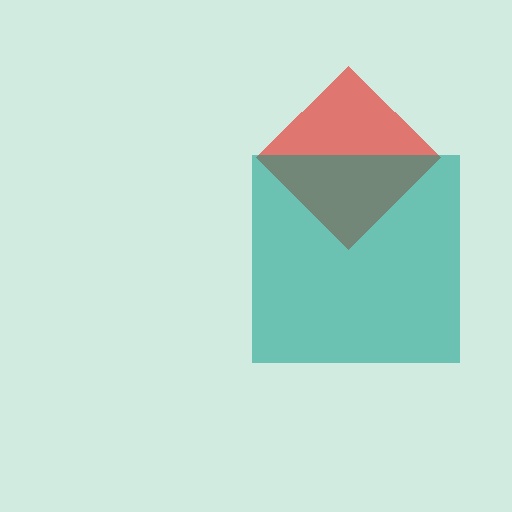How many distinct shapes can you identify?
There are 2 distinct shapes: a red diamond, a teal square.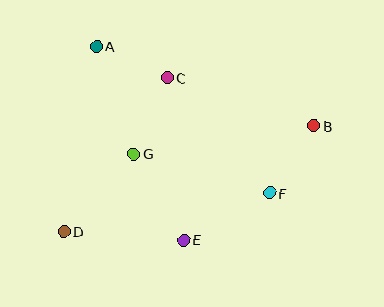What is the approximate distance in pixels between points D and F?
The distance between D and F is approximately 209 pixels.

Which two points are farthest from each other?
Points B and D are farthest from each other.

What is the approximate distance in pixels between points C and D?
The distance between C and D is approximately 185 pixels.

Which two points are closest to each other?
Points A and C are closest to each other.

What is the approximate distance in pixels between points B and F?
The distance between B and F is approximately 80 pixels.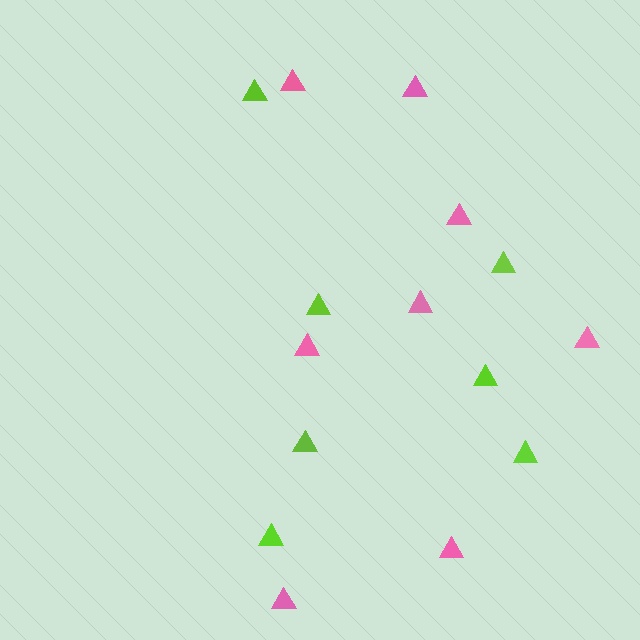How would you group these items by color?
There are 2 groups: one group of pink triangles (8) and one group of lime triangles (7).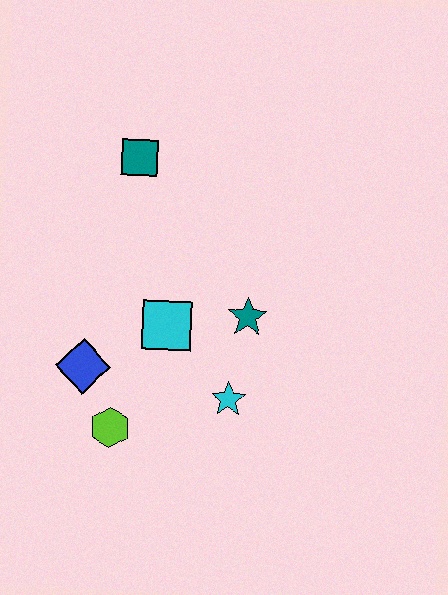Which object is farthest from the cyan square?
The teal square is farthest from the cyan square.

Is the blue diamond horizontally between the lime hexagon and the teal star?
No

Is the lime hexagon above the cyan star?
No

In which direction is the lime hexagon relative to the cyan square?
The lime hexagon is below the cyan square.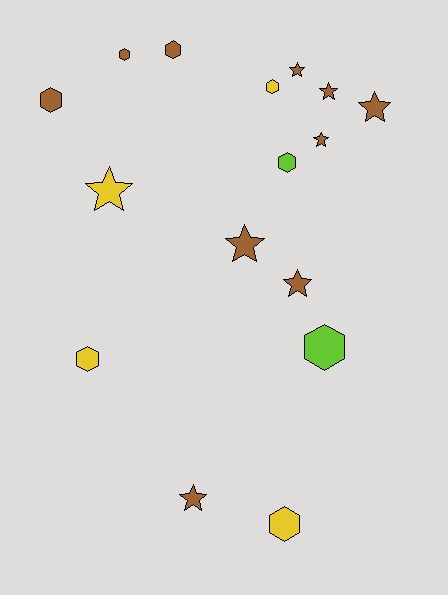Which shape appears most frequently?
Hexagon, with 8 objects.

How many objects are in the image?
There are 16 objects.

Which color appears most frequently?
Brown, with 10 objects.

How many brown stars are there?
There are 7 brown stars.